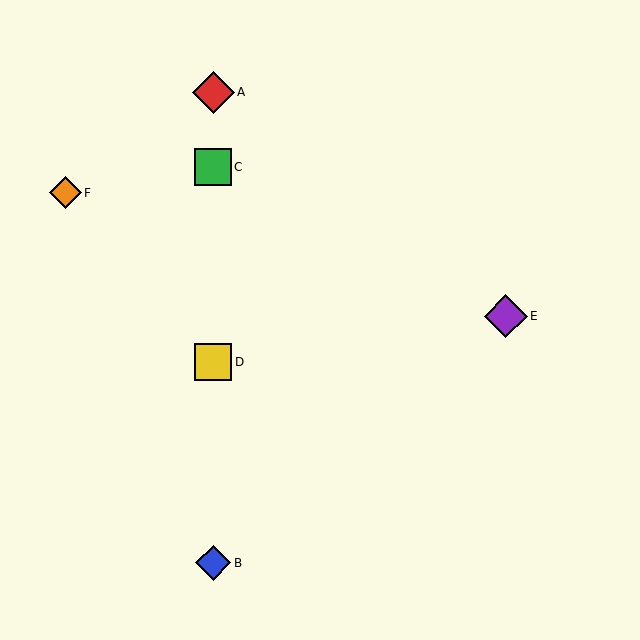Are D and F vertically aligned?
No, D is at x≈213 and F is at x≈66.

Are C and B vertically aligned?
Yes, both are at x≈213.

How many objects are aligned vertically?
4 objects (A, B, C, D) are aligned vertically.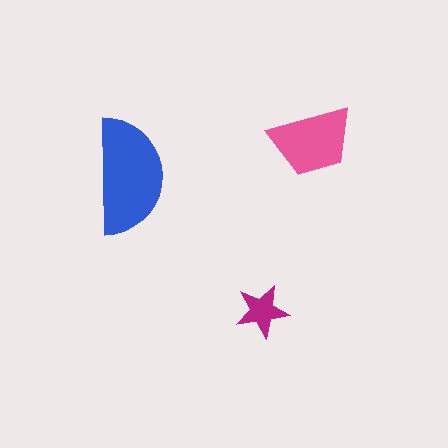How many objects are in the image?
There are 3 objects in the image.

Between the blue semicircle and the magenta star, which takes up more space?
The blue semicircle.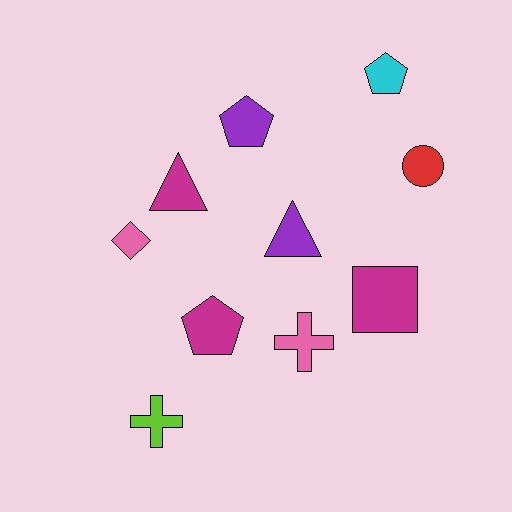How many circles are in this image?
There is 1 circle.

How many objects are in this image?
There are 10 objects.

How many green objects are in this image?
There are no green objects.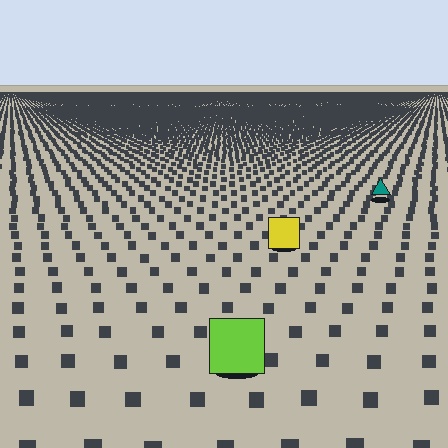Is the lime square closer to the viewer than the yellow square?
Yes. The lime square is closer — you can tell from the texture gradient: the ground texture is coarser near it.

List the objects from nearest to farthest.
From nearest to farthest: the lime square, the yellow square, the teal triangle.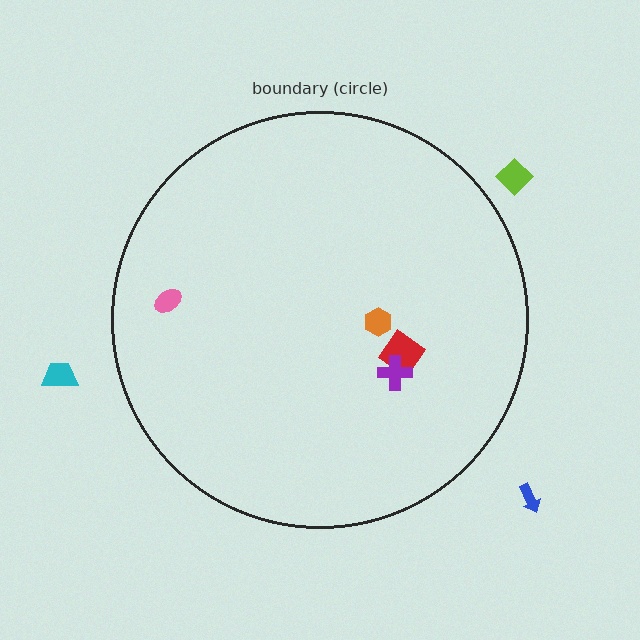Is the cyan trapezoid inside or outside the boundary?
Outside.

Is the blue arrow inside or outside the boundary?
Outside.